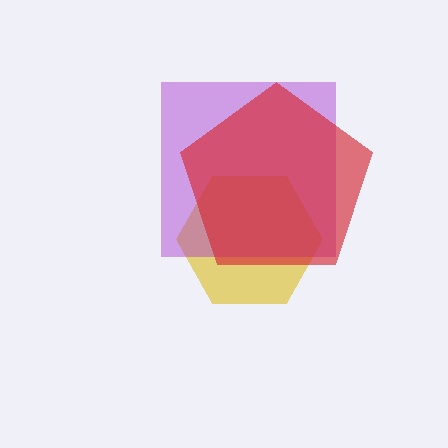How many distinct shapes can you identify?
There are 3 distinct shapes: a yellow hexagon, a purple square, a red pentagon.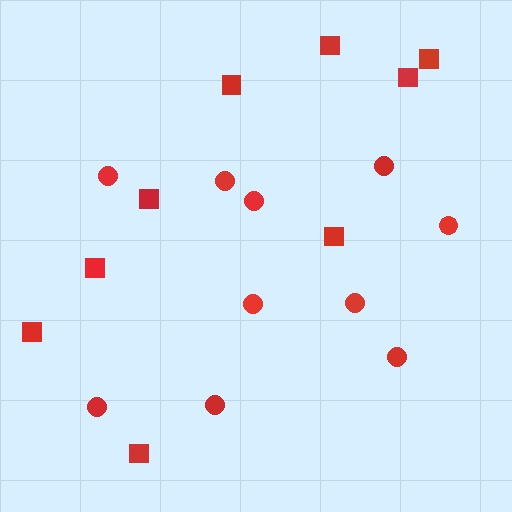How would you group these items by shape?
There are 2 groups: one group of squares (9) and one group of circles (10).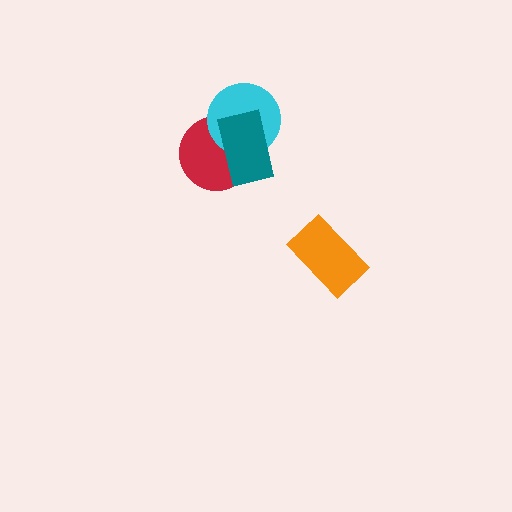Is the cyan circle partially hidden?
Yes, it is partially covered by another shape.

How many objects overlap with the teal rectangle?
2 objects overlap with the teal rectangle.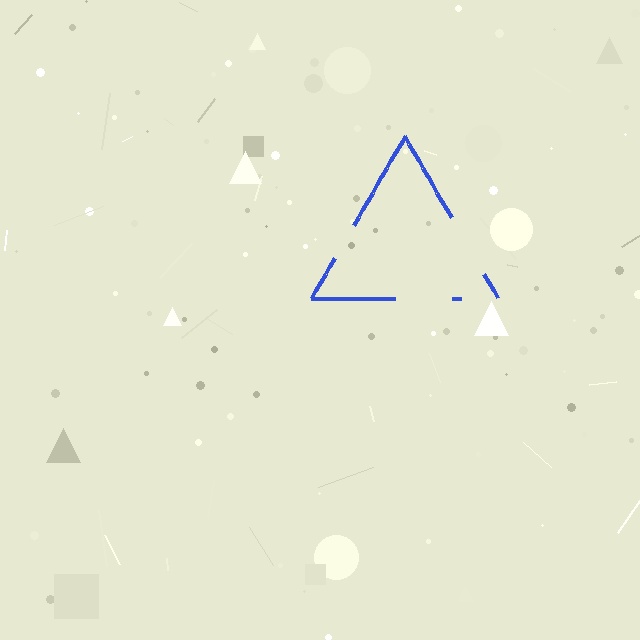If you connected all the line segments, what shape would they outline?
They would outline a triangle.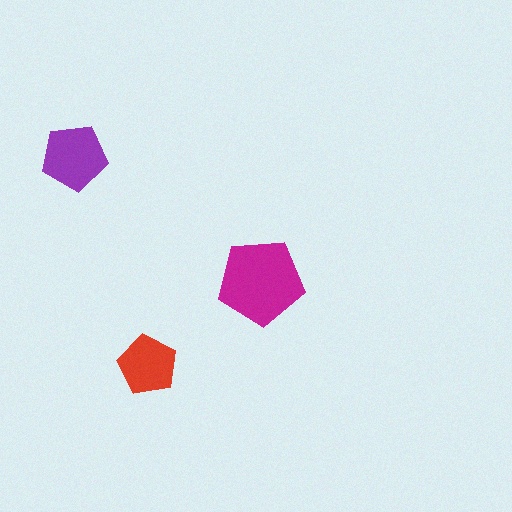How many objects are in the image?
There are 3 objects in the image.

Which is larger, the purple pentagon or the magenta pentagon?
The magenta one.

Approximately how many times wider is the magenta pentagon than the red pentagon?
About 1.5 times wider.